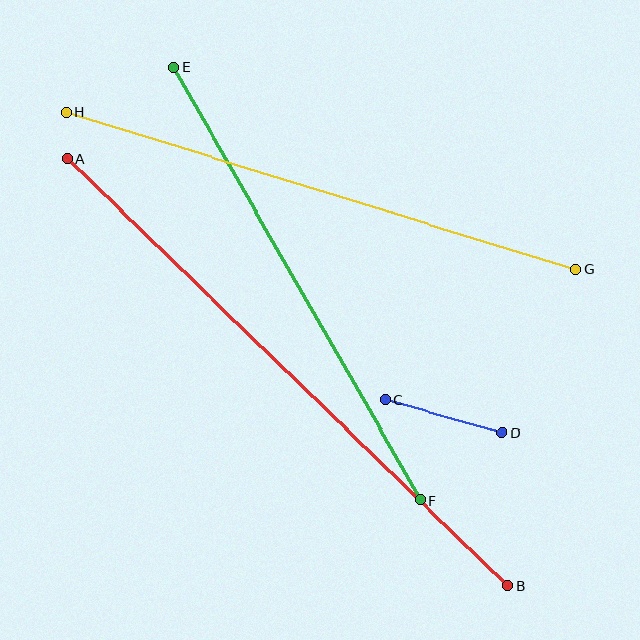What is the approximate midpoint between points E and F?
The midpoint is at approximately (297, 284) pixels.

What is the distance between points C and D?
The distance is approximately 122 pixels.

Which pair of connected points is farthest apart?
Points A and B are farthest apart.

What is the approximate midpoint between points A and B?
The midpoint is at approximately (287, 372) pixels.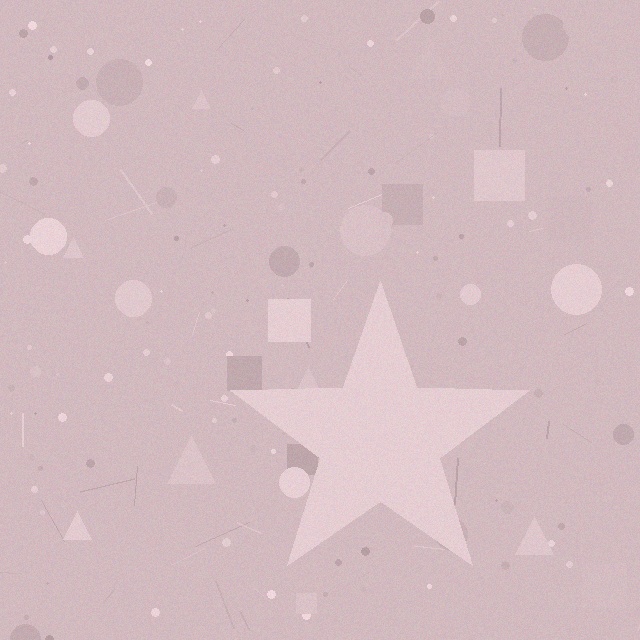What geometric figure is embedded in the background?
A star is embedded in the background.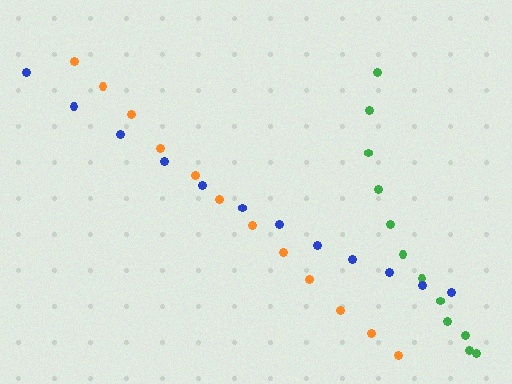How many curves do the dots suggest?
There are 3 distinct paths.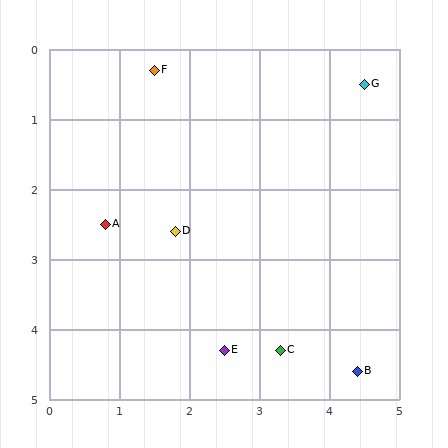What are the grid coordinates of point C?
Point C is at approximately (3.3, 4.3).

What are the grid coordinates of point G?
Point G is at approximately (4.5, 0.5).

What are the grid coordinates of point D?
Point D is at approximately (1.8, 2.6).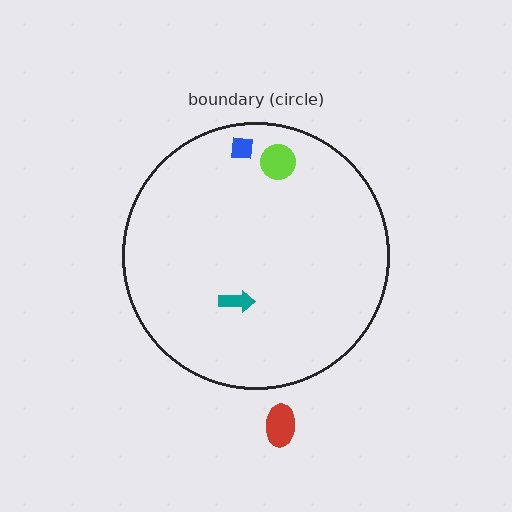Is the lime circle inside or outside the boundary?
Inside.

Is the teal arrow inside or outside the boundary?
Inside.